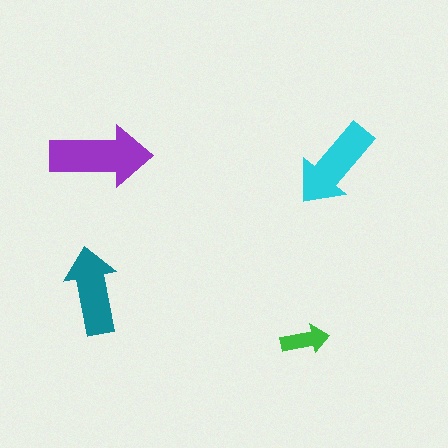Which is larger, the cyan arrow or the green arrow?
The cyan one.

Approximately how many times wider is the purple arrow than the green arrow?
About 2 times wider.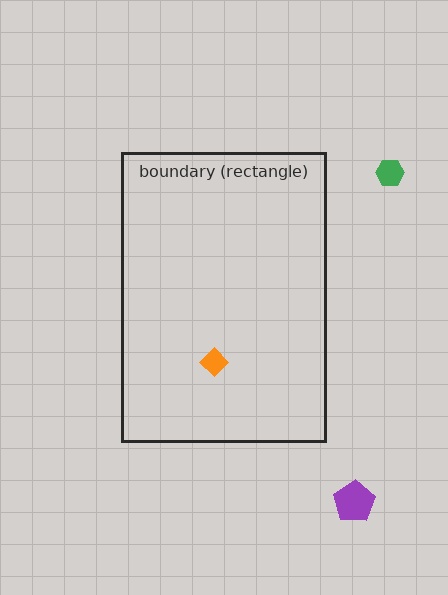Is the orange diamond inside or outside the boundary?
Inside.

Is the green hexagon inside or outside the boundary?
Outside.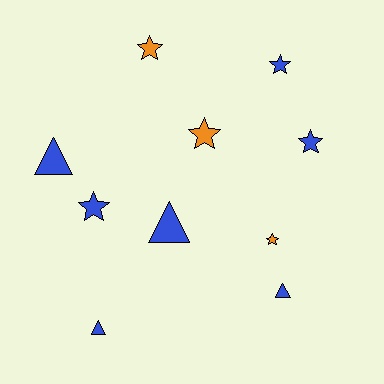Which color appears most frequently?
Blue, with 7 objects.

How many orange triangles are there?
There are no orange triangles.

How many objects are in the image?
There are 10 objects.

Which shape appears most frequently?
Star, with 6 objects.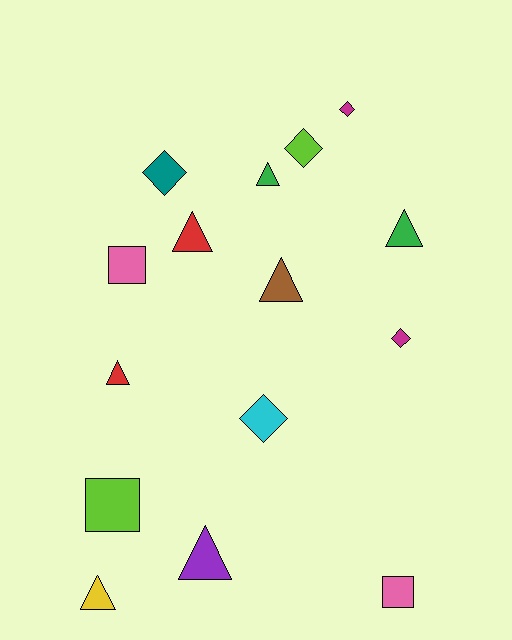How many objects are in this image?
There are 15 objects.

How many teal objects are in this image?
There is 1 teal object.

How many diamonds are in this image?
There are 5 diamonds.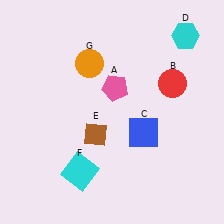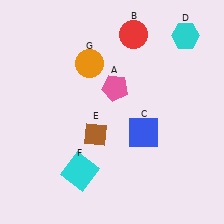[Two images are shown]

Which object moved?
The red circle (B) moved up.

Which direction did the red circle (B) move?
The red circle (B) moved up.